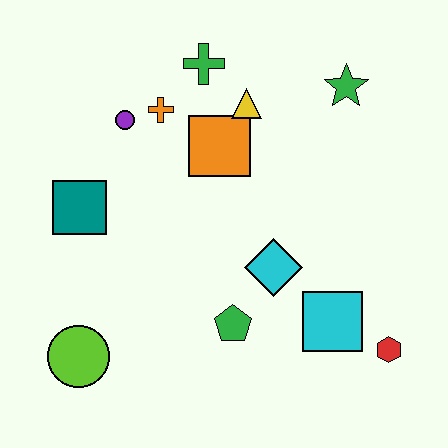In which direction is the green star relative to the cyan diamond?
The green star is above the cyan diamond.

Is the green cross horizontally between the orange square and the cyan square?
No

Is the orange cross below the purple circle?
No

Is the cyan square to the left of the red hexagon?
Yes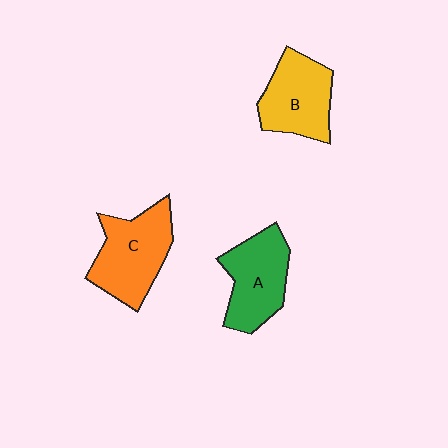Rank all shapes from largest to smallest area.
From largest to smallest: C (orange), A (green), B (yellow).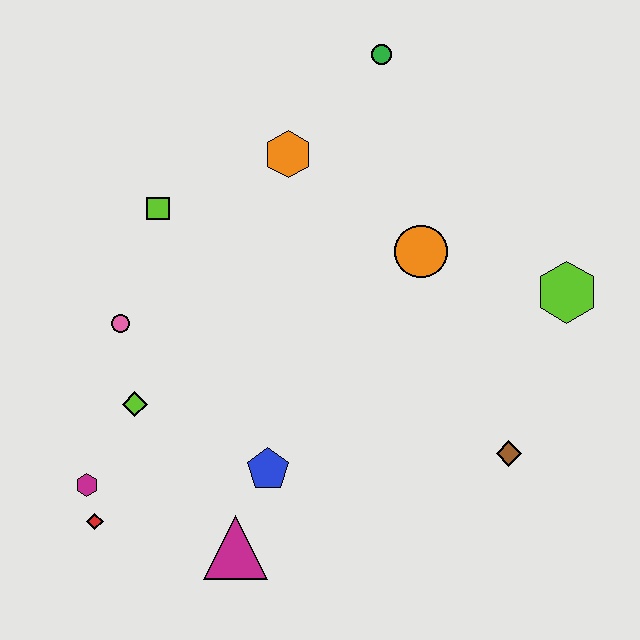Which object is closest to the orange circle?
The lime hexagon is closest to the orange circle.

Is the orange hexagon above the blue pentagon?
Yes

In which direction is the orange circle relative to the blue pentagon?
The orange circle is above the blue pentagon.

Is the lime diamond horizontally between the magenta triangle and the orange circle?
No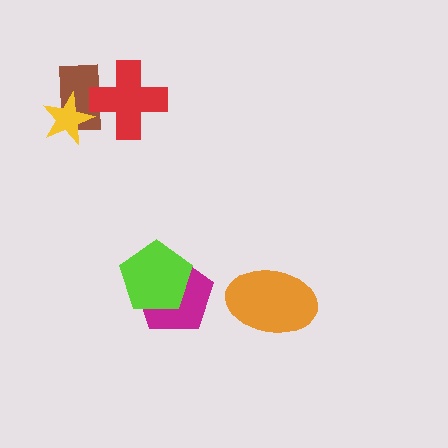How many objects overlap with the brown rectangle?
2 objects overlap with the brown rectangle.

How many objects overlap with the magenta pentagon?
1 object overlaps with the magenta pentagon.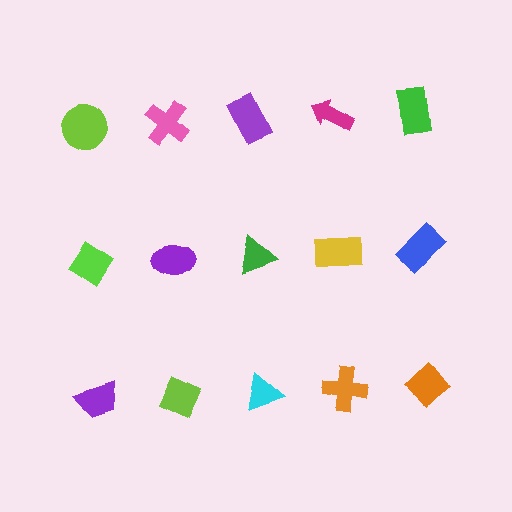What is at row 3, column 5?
An orange diamond.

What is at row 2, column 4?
A yellow rectangle.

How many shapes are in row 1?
5 shapes.